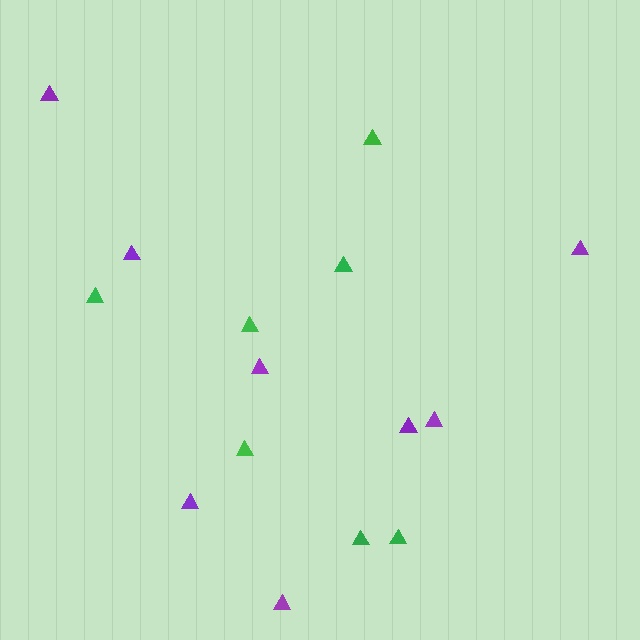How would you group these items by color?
There are 2 groups: one group of purple triangles (8) and one group of green triangles (7).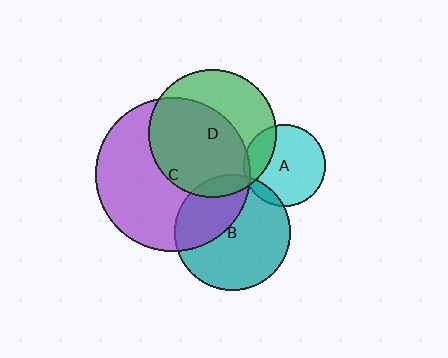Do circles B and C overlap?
Yes.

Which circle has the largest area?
Circle C (purple).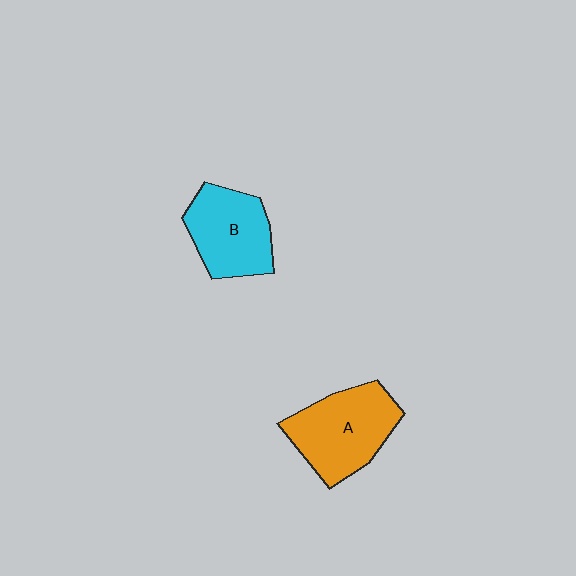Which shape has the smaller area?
Shape B (cyan).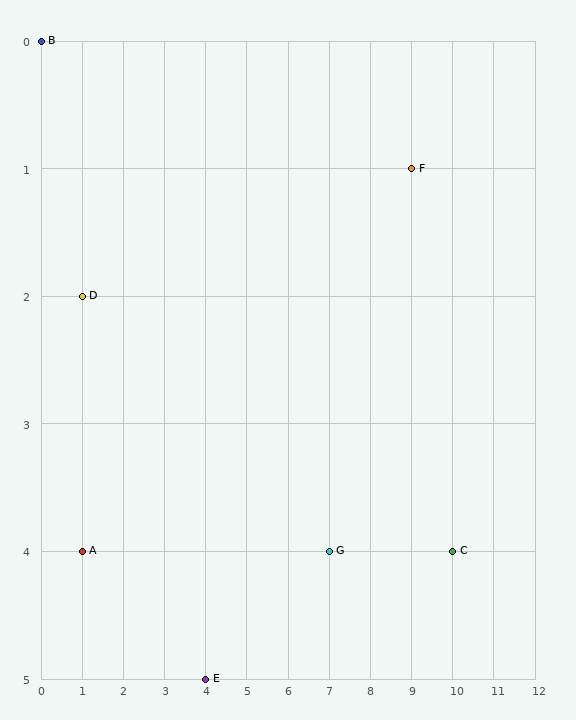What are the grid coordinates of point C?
Point C is at grid coordinates (10, 4).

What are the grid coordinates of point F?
Point F is at grid coordinates (9, 1).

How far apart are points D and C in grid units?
Points D and C are 9 columns and 2 rows apart (about 9.2 grid units diagonally).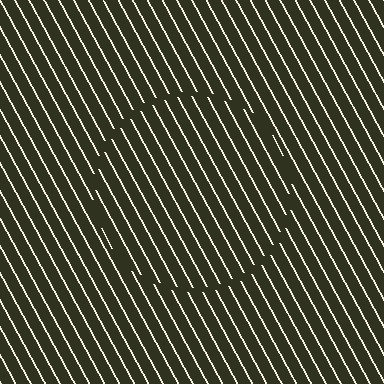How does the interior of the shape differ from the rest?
The interior of the shape contains the same grating, shifted by half a period — the contour is defined by the phase discontinuity where line-ends from the inner and outer gratings abut.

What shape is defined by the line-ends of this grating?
An illusory circle. The interior of the shape contains the same grating, shifted by half a period — the contour is defined by the phase discontinuity where line-ends from the inner and outer gratings abut.